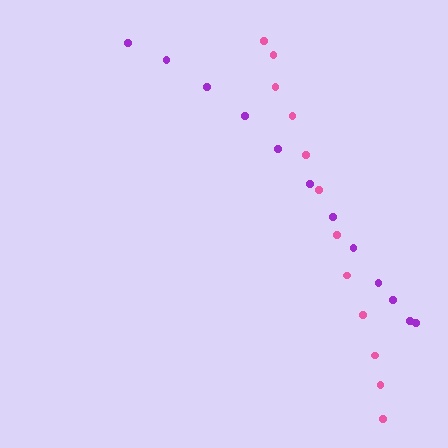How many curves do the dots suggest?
There are 2 distinct paths.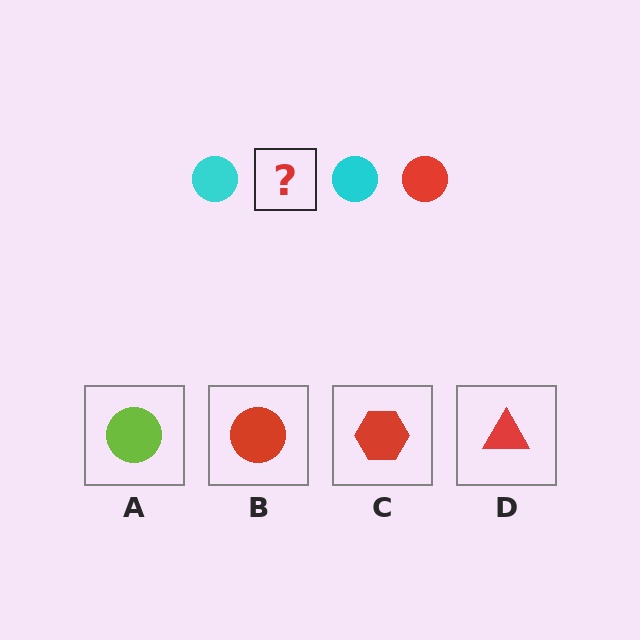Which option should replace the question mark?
Option B.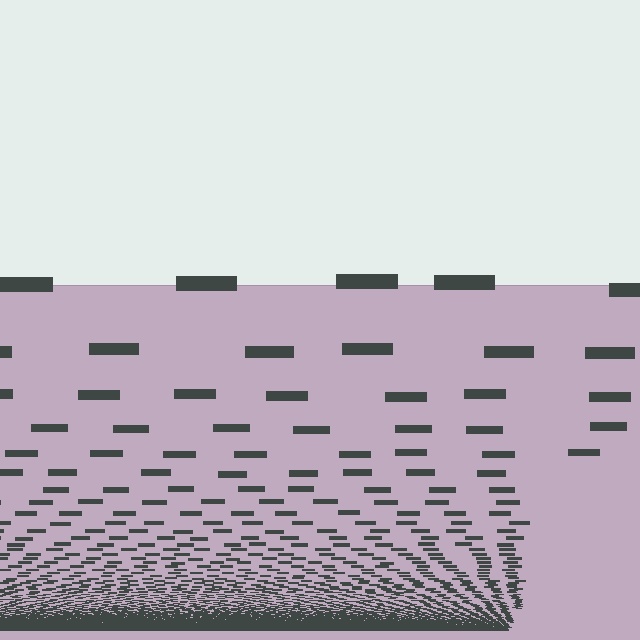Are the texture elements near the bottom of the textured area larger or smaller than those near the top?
Smaller. The gradient is inverted — elements near the bottom are smaller and denser.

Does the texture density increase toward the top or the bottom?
Density increases toward the bottom.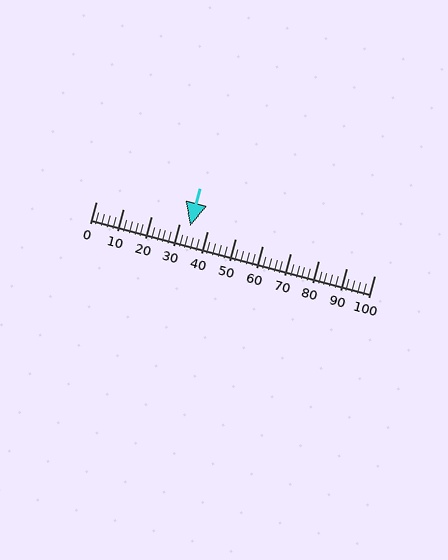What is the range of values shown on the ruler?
The ruler shows values from 0 to 100.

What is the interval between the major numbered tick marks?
The major tick marks are spaced 10 units apart.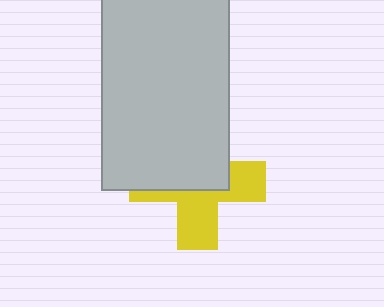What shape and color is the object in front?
The object in front is a light gray rectangle.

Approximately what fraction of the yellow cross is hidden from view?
Roughly 53% of the yellow cross is hidden behind the light gray rectangle.